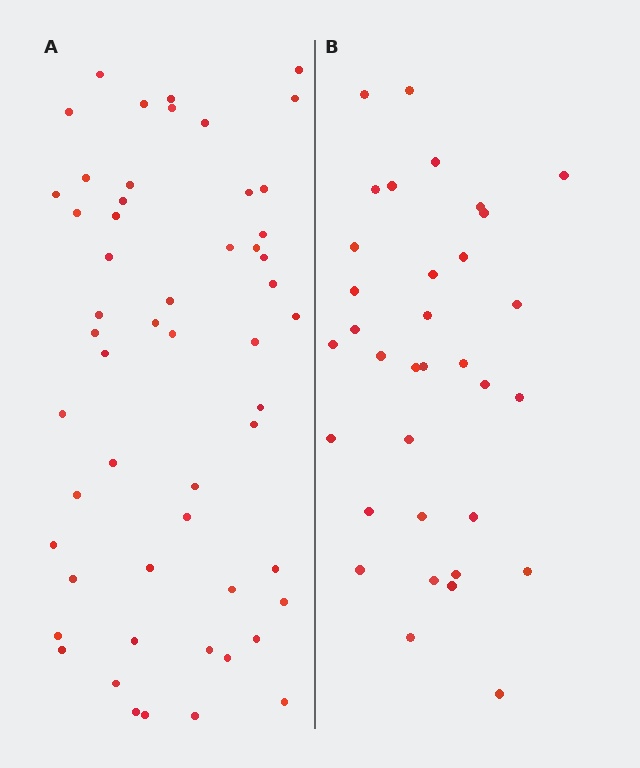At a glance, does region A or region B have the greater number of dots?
Region A (the left region) has more dots.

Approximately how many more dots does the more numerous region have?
Region A has approximately 20 more dots than region B.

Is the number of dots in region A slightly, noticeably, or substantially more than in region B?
Region A has substantially more. The ratio is roughly 1.6 to 1.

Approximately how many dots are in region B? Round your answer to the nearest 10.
About 30 dots. (The exact count is 34, which rounds to 30.)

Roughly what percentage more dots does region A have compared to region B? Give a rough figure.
About 60% more.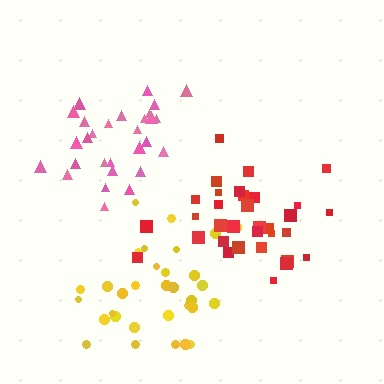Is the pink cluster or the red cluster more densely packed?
Red.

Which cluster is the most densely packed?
Red.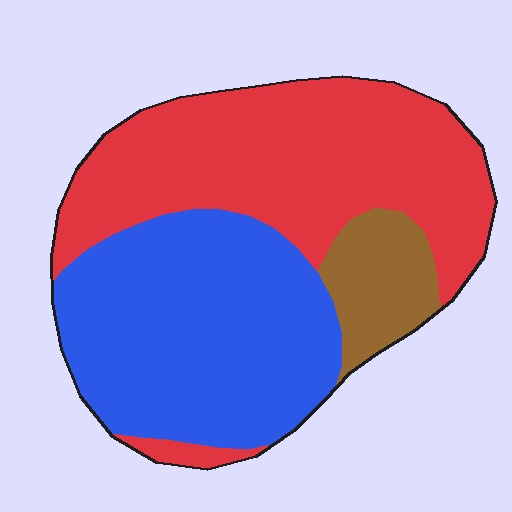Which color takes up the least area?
Brown, at roughly 10%.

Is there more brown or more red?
Red.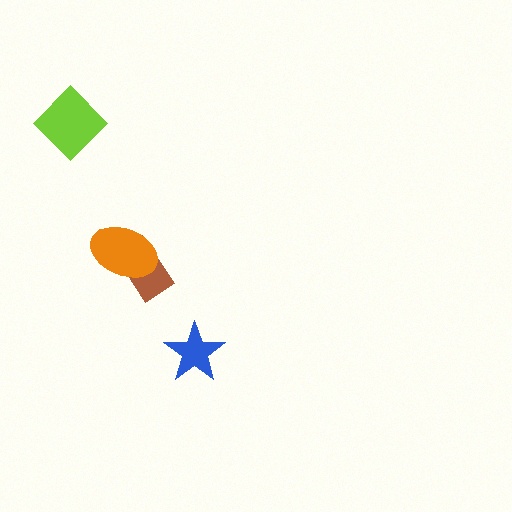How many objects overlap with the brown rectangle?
1 object overlaps with the brown rectangle.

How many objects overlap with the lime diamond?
0 objects overlap with the lime diamond.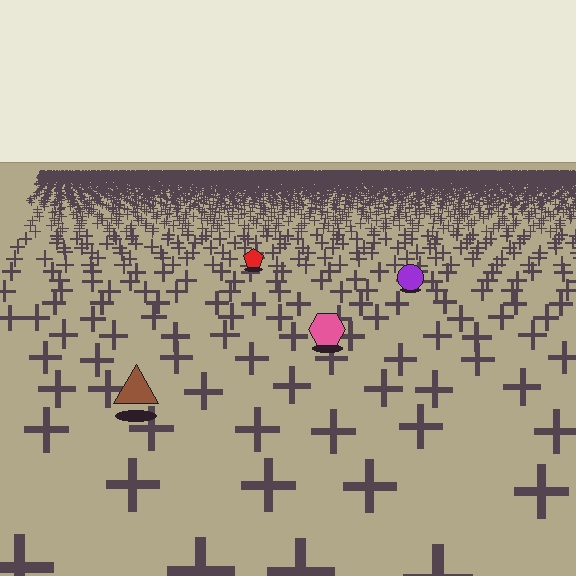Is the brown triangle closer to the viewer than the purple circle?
Yes. The brown triangle is closer — you can tell from the texture gradient: the ground texture is coarser near it.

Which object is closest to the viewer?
The brown triangle is closest. The texture marks near it are larger and more spread out.